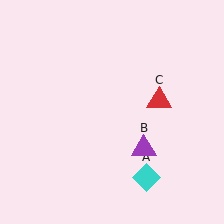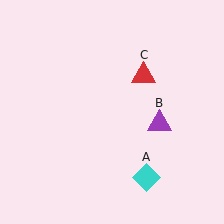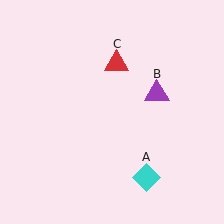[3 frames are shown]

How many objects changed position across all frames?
2 objects changed position: purple triangle (object B), red triangle (object C).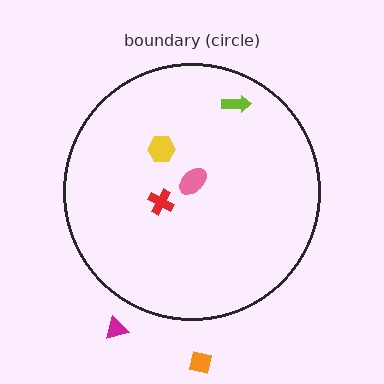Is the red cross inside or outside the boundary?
Inside.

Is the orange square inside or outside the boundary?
Outside.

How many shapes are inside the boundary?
4 inside, 2 outside.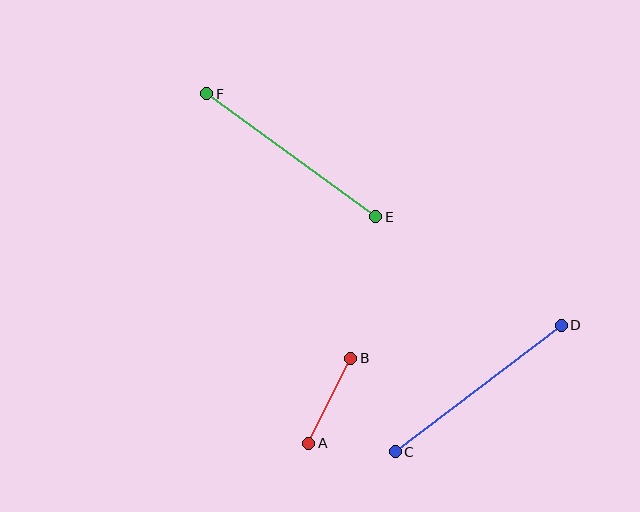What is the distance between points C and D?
The distance is approximately 209 pixels.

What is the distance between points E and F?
The distance is approximately 209 pixels.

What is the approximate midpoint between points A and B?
The midpoint is at approximately (330, 401) pixels.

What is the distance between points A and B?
The distance is approximately 95 pixels.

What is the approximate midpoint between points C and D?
The midpoint is at approximately (478, 389) pixels.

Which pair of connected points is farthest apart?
Points C and D are farthest apart.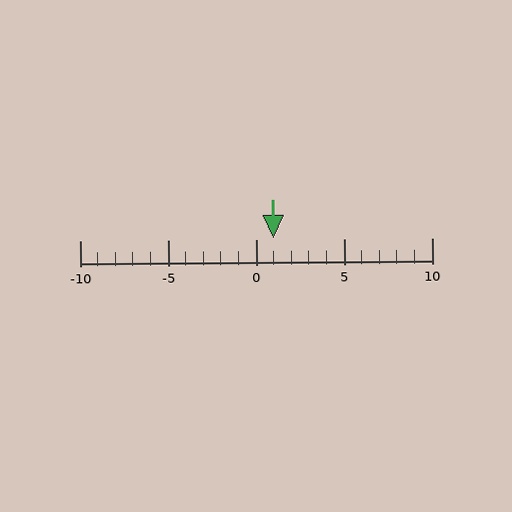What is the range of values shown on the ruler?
The ruler shows values from -10 to 10.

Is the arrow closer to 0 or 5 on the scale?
The arrow is closer to 0.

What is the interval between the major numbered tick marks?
The major tick marks are spaced 5 units apart.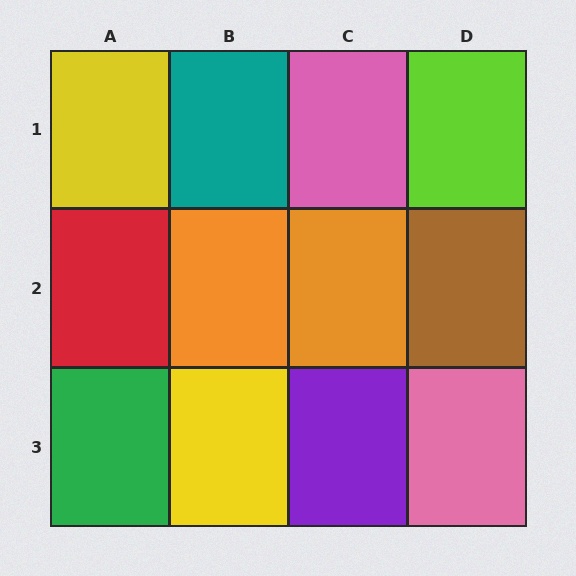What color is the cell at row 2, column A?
Red.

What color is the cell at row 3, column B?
Yellow.